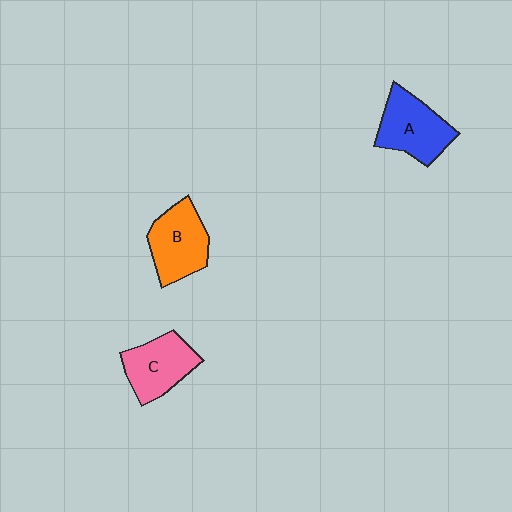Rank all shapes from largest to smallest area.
From largest to smallest: A (blue), B (orange), C (pink).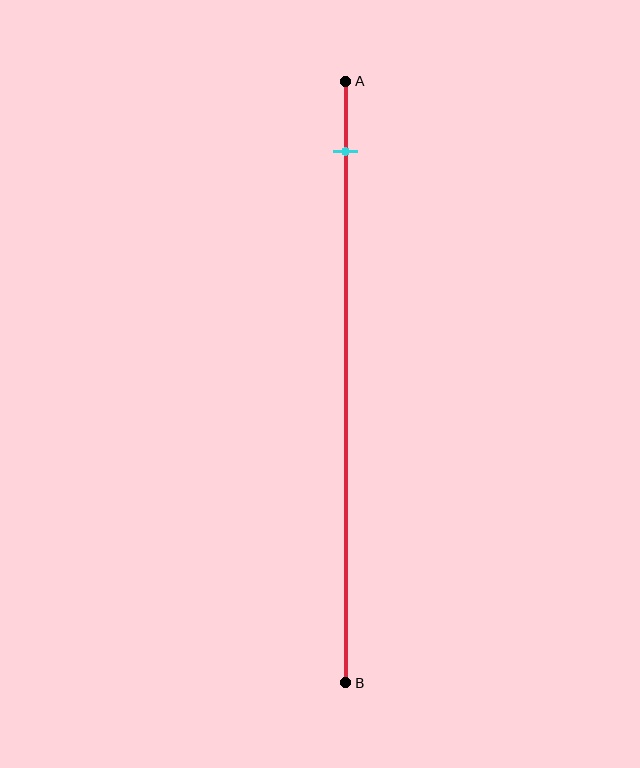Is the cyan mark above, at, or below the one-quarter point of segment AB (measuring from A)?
The cyan mark is above the one-quarter point of segment AB.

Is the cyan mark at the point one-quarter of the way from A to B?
No, the mark is at about 10% from A, not at the 25% one-quarter point.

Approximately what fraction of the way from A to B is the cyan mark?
The cyan mark is approximately 10% of the way from A to B.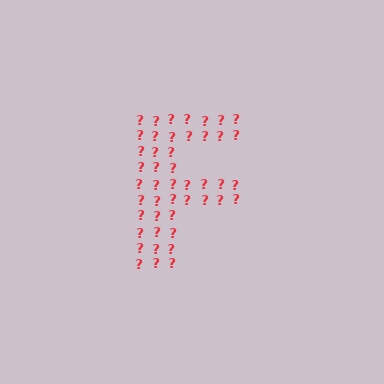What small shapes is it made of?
It is made of small question marks.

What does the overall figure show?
The overall figure shows the letter F.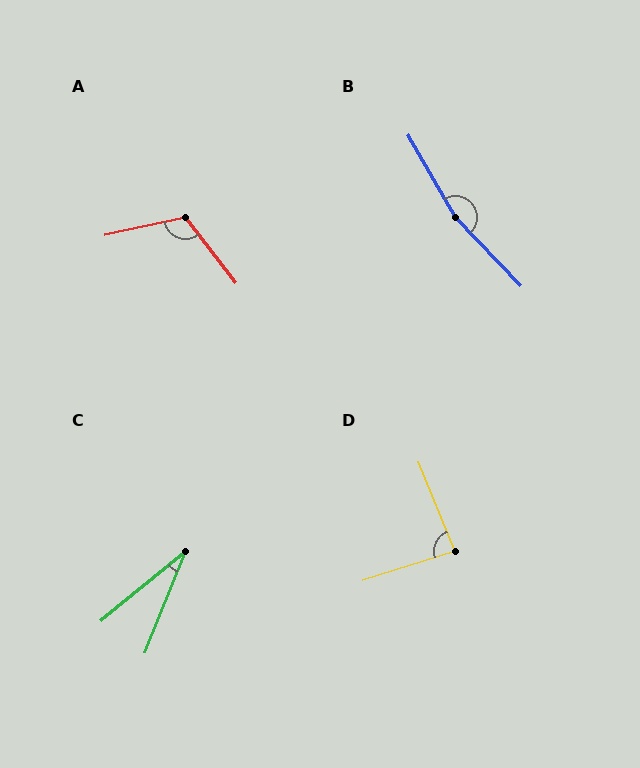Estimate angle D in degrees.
Approximately 85 degrees.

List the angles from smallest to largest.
C (29°), D (85°), A (115°), B (166°).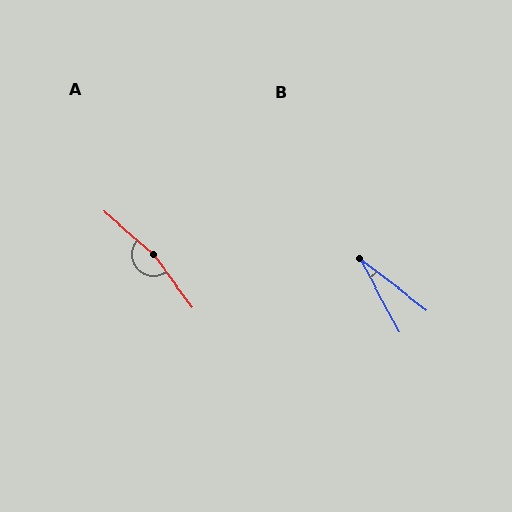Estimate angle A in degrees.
Approximately 168 degrees.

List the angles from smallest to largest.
B (24°), A (168°).